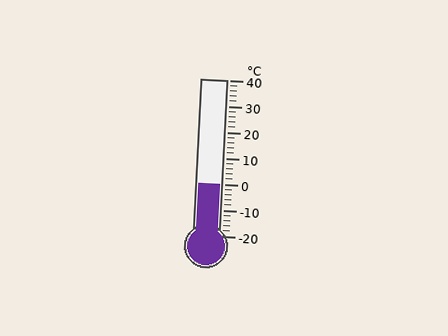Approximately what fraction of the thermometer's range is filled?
The thermometer is filled to approximately 35% of its range.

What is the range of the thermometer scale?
The thermometer scale ranges from -20°C to 40°C.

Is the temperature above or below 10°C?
The temperature is below 10°C.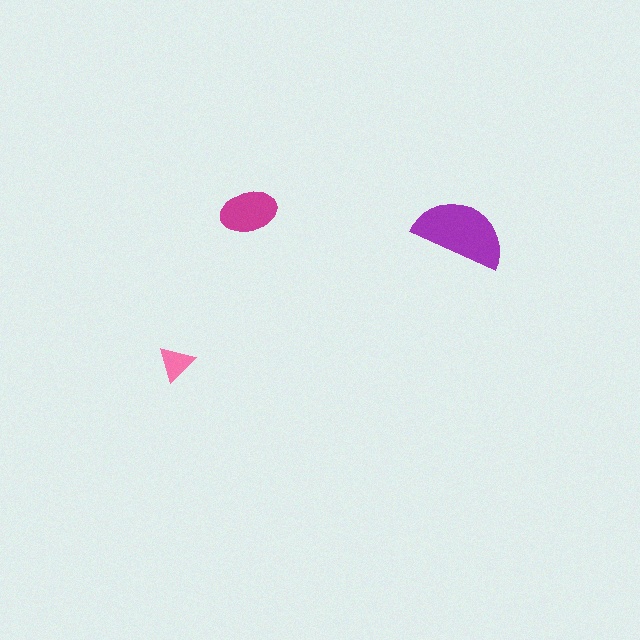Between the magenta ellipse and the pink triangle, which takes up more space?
The magenta ellipse.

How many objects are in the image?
There are 3 objects in the image.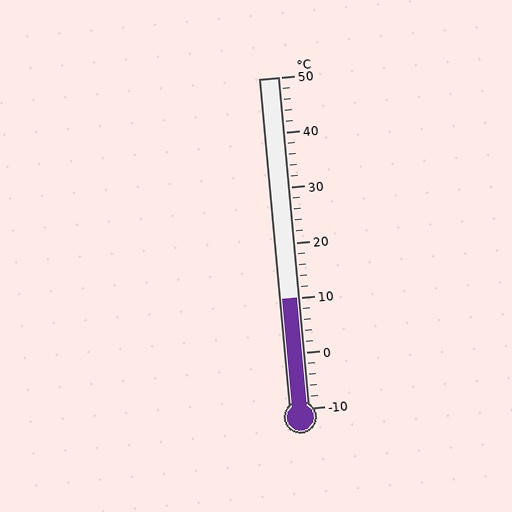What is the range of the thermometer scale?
The thermometer scale ranges from -10°C to 50°C.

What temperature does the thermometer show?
The thermometer shows approximately 10°C.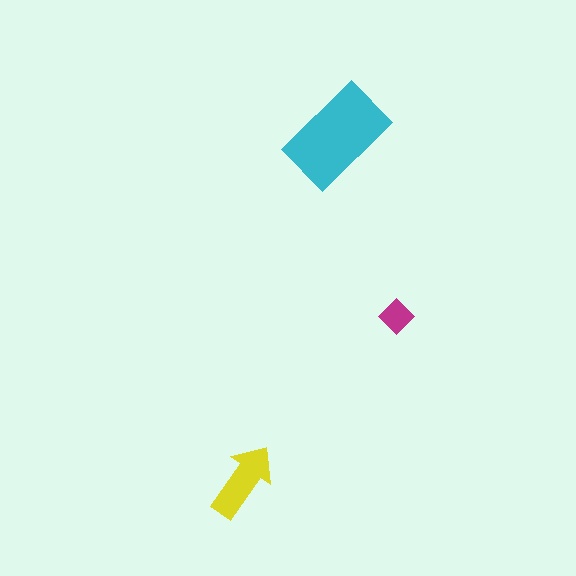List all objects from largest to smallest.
The cyan rectangle, the yellow arrow, the magenta diamond.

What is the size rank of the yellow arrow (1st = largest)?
2nd.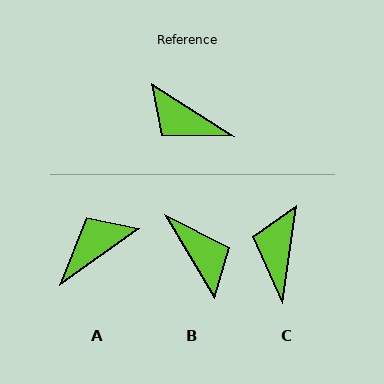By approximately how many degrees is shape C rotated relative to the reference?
Approximately 65 degrees clockwise.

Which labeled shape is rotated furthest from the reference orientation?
B, about 154 degrees away.